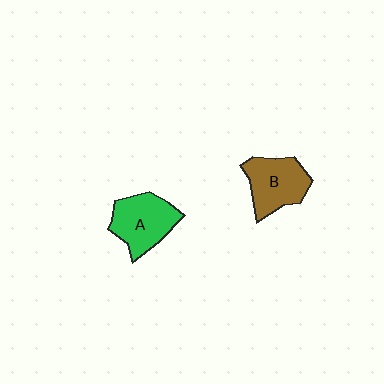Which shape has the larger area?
Shape A (green).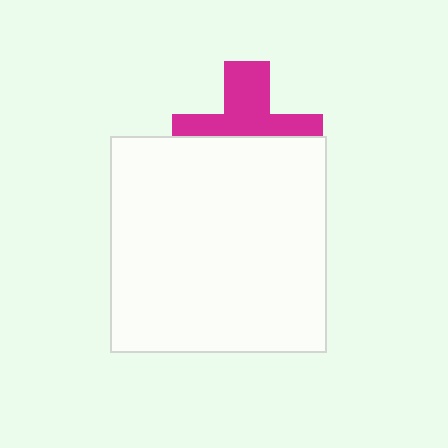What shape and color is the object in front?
The object in front is a white square.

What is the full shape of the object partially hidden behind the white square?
The partially hidden object is a magenta cross.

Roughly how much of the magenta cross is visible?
About half of it is visible (roughly 49%).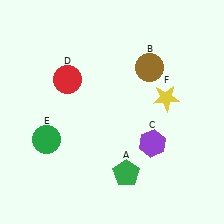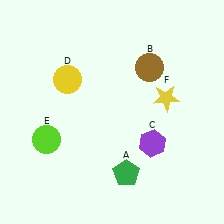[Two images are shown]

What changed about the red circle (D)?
In Image 1, D is red. In Image 2, it changed to yellow.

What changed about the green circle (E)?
In Image 1, E is green. In Image 2, it changed to lime.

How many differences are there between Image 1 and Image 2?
There are 2 differences between the two images.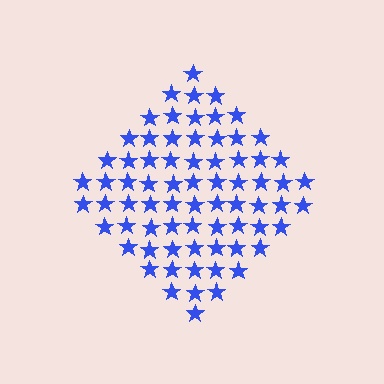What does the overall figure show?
The overall figure shows a diamond.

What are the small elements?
The small elements are stars.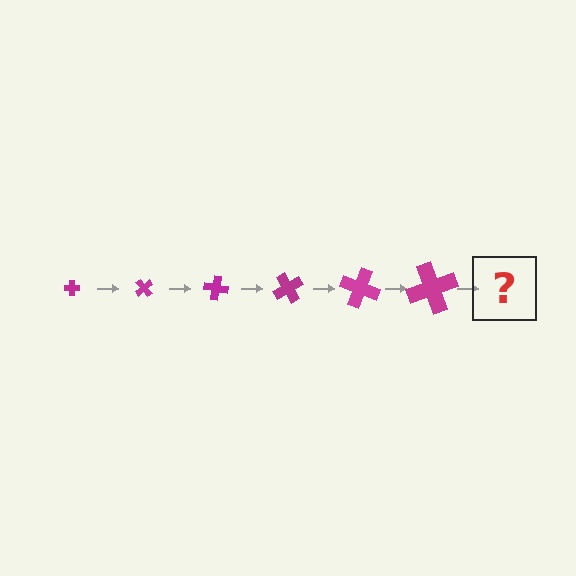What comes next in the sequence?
The next element should be a cross, larger than the previous one and rotated 300 degrees from the start.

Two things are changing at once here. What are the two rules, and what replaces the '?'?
The two rules are that the cross grows larger each step and it rotates 50 degrees each step. The '?' should be a cross, larger than the previous one and rotated 300 degrees from the start.